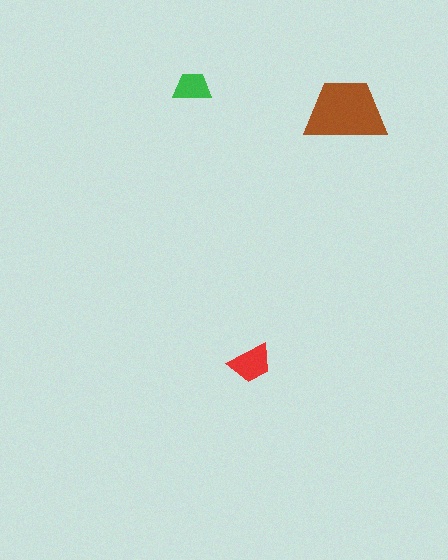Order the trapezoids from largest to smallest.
the brown one, the red one, the green one.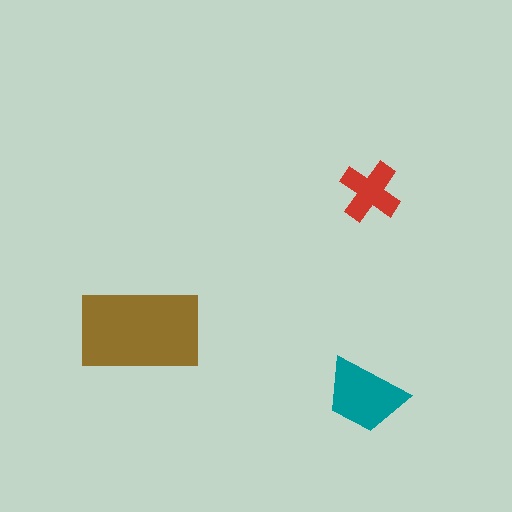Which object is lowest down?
The teal trapezoid is bottommost.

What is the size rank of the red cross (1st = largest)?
3rd.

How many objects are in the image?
There are 3 objects in the image.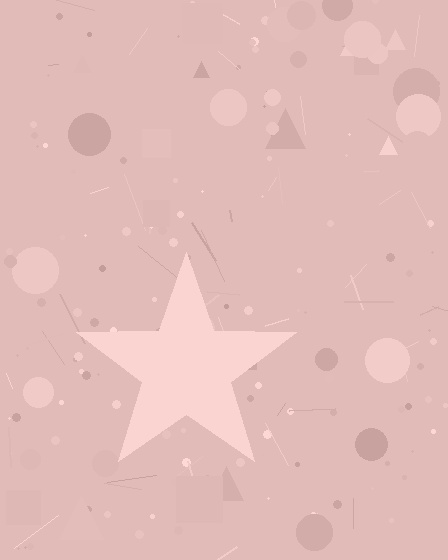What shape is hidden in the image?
A star is hidden in the image.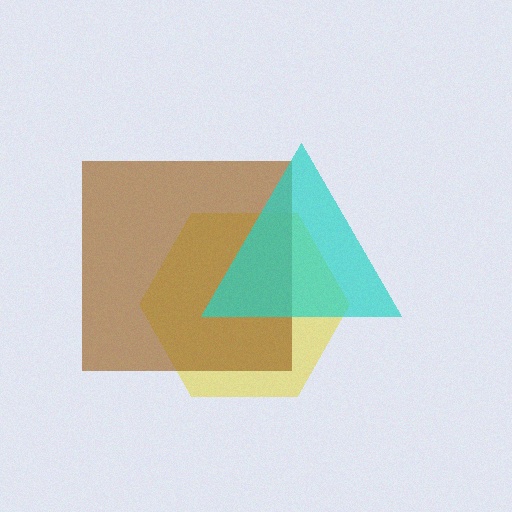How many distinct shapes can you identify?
There are 3 distinct shapes: a yellow hexagon, a brown square, a cyan triangle.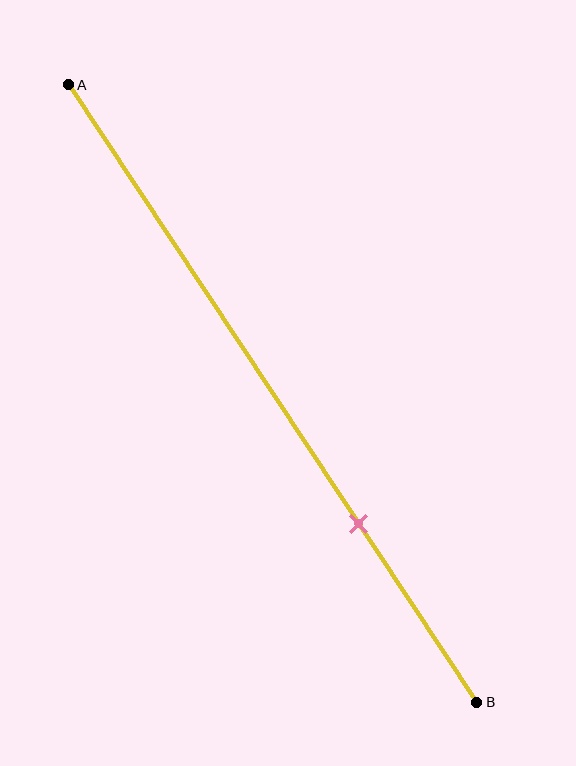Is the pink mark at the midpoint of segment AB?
No, the mark is at about 70% from A, not at the 50% midpoint.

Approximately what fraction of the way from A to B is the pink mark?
The pink mark is approximately 70% of the way from A to B.